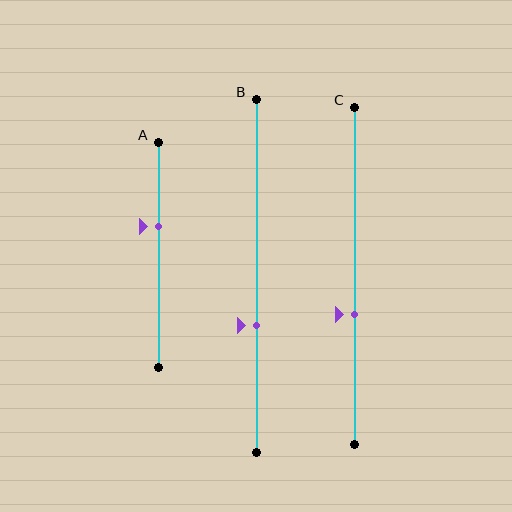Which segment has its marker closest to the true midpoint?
Segment C has its marker closest to the true midpoint.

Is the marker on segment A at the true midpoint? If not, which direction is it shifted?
No, the marker on segment A is shifted upward by about 12% of the segment length.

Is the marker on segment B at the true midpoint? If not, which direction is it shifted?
No, the marker on segment B is shifted downward by about 14% of the segment length.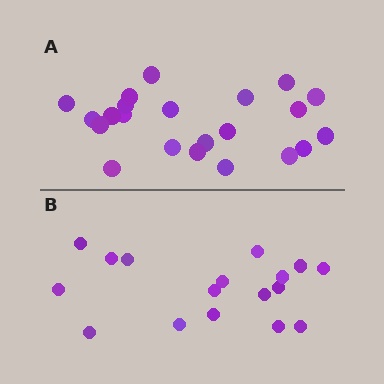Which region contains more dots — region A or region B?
Region A (the top region) has more dots.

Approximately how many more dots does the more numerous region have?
Region A has about 5 more dots than region B.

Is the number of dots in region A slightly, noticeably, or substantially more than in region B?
Region A has noticeably more, but not dramatically so. The ratio is roughly 1.3 to 1.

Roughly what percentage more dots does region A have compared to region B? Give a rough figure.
About 30% more.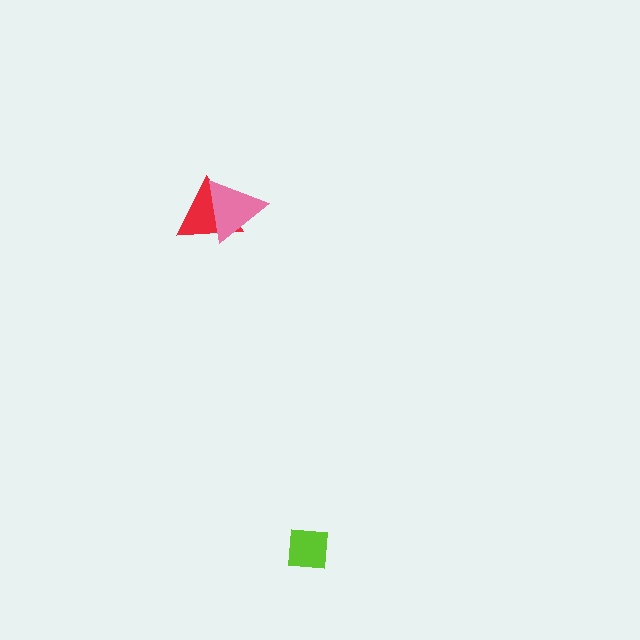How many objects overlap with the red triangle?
1 object overlaps with the red triangle.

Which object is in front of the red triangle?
The pink triangle is in front of the red triangle.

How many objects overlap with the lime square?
0 objects overlap with the lime square.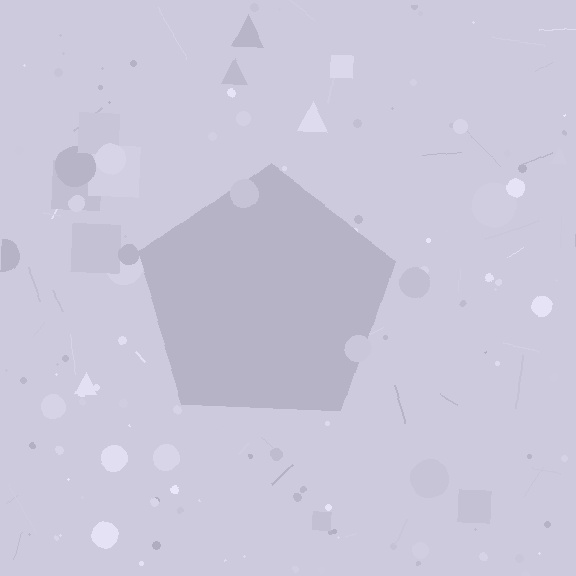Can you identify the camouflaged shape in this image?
The camouflaged shape is a pentagon.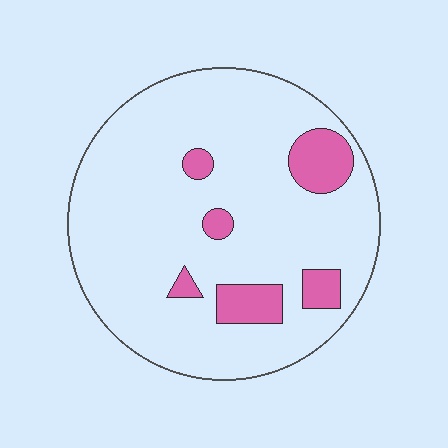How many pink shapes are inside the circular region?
6.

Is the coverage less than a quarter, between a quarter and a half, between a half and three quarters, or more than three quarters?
Less than a quarter.